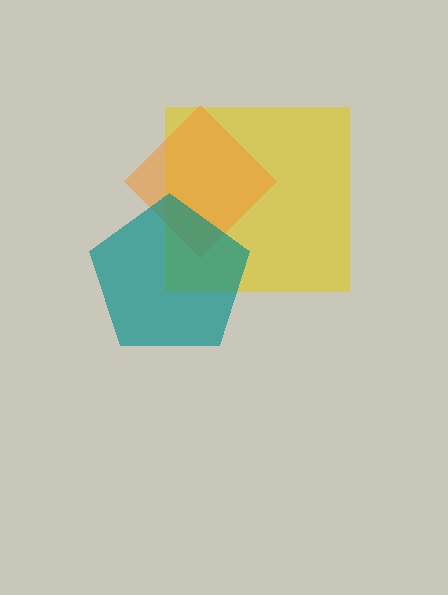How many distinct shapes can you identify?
There are 3 distinct shapes: a yellow square, an orange diamond, a teal pentagon.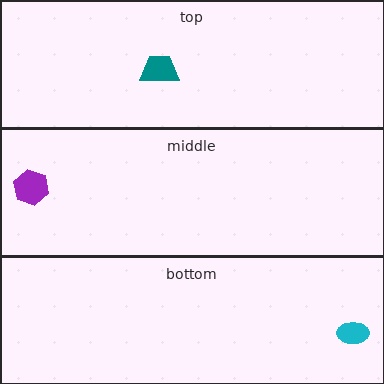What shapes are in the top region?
The teal trapezoid.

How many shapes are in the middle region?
1.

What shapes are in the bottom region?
The cyan ellipse.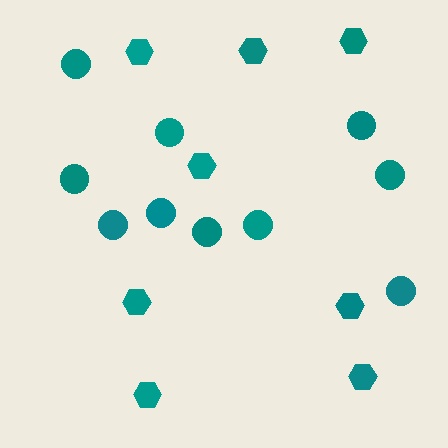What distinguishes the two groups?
There are 2 groups: one group of hexagons (8) and one group of circles (10).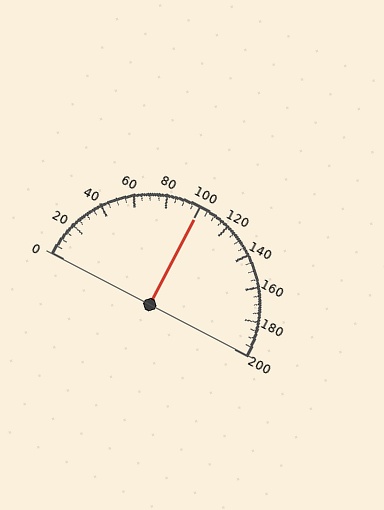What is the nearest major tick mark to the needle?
The nearest major tick mark is 100.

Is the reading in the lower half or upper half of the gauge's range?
The reading is in the upper half of the range (0 to 200).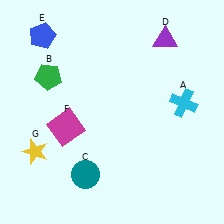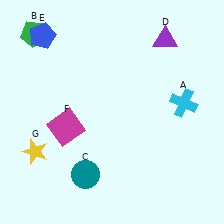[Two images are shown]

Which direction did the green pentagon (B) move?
The green pentagon (B) moved up.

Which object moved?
The green pentagon (B) moved up.